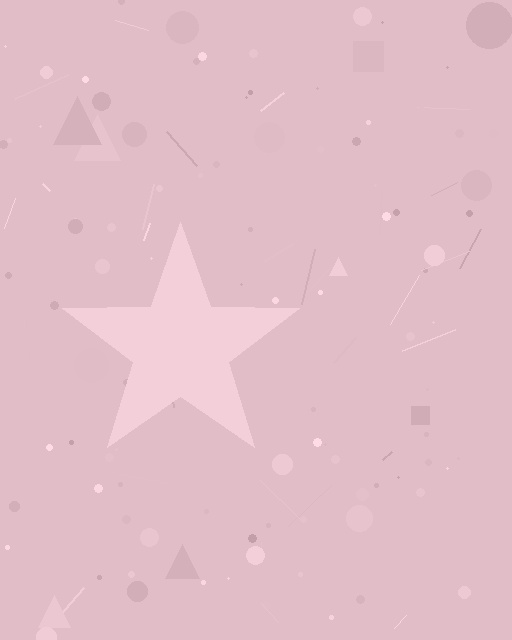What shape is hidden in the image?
A star is hidden in the image.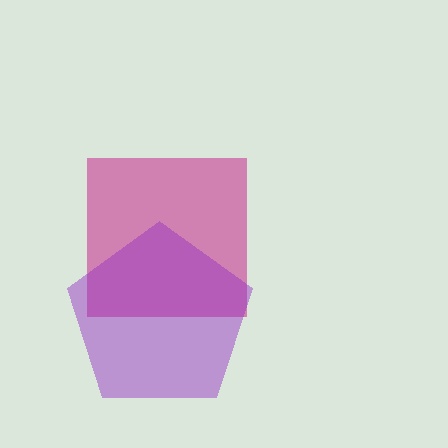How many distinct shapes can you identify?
There are 2 distinct shapes: a magenta square, a purple pentagon.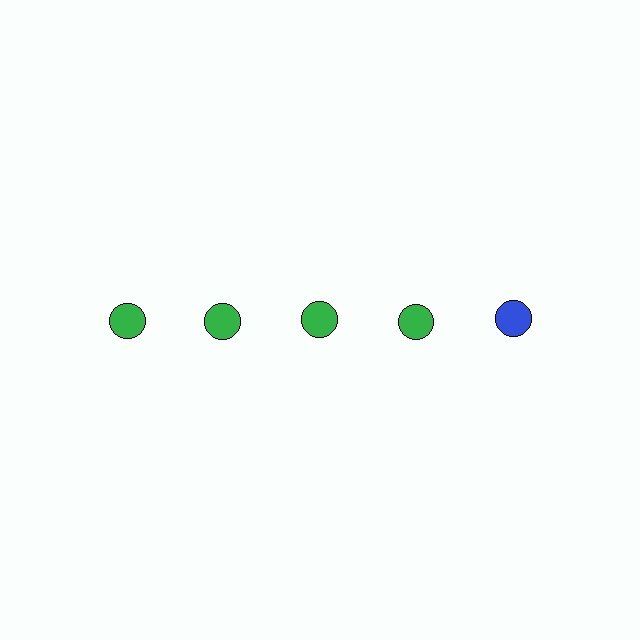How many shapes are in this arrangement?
There are 5 shapes arranged in a grid pattern.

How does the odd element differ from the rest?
It has a different color: blue instead of green.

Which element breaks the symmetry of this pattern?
The blue circle in the top row, rightmost column breaks the symmetry. All other shapes are green circles.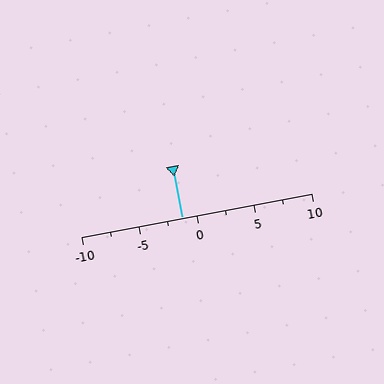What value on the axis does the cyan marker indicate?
The marker indicates approximately -1.2.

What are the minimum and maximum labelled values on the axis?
The axis runs from -10 to 10.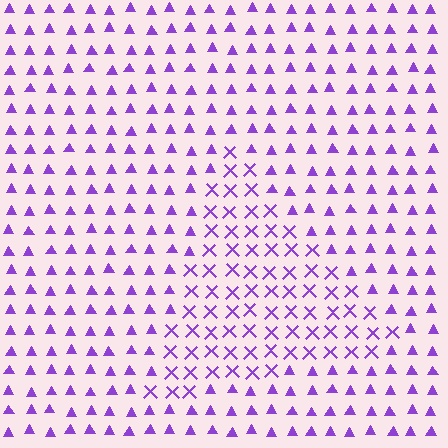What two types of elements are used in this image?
The image uses X marks inside the triangle region and triangles outside it.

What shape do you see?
I see a triangle.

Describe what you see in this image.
The image is filled with small purple elements arranged in a uniform grid. A triangle-shaped region contains X marks, while the surrounding area contains triangles. The boundary is defined purely by the change in element shape.